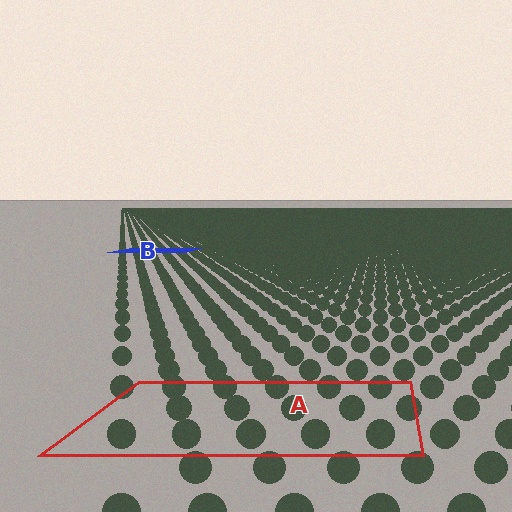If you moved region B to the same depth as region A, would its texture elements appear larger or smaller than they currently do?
They would appear larger. At a closer depth, the same texture elements are projected at a bigger on-screen size.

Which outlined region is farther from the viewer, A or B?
Region B is farther from the viewer — the texture elements inside it appear smaller and more densely packed.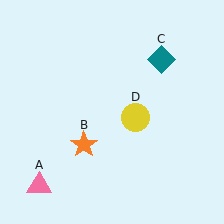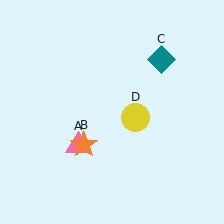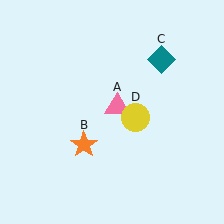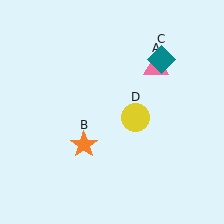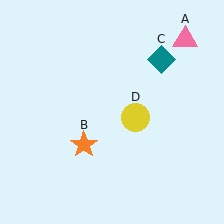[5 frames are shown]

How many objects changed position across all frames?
1 object changed position: pink triangle (object A).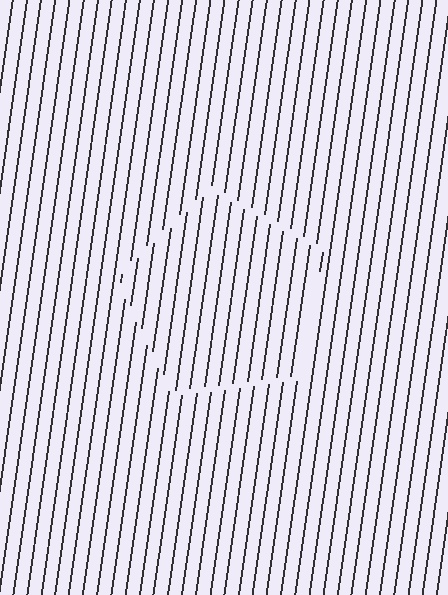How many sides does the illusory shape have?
5 sides — the line-ends trace a pentagon.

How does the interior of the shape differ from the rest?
The interior of the shape contains the same grating, shifted by half a period — the contour is defined by the phase discontinuity where line-ends from the inner and outer gratings abut.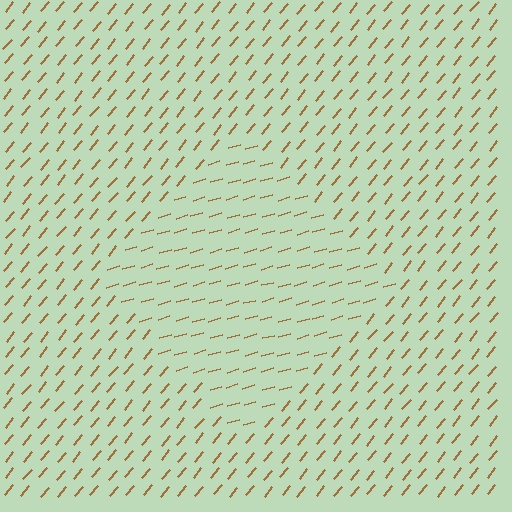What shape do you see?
I see a diamond.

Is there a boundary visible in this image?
Yes, there is a texture boundary formed by a change in line orientation.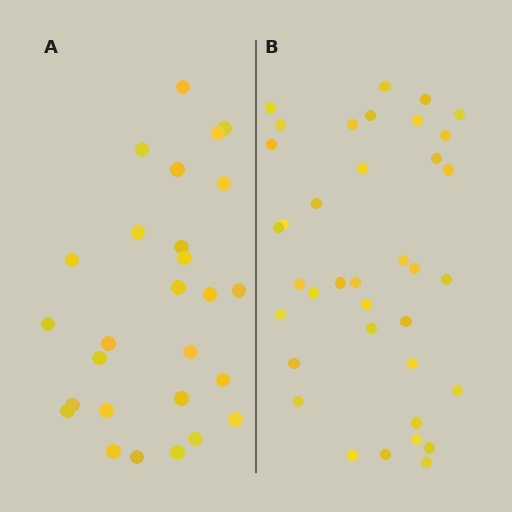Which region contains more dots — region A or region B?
Region B (the right region) has more dots.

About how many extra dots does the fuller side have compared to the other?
Region B has roughly 10 or so more dots than region A.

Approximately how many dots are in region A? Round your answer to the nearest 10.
About 30 dots. (The exact count is 27, which rounds to 30.)